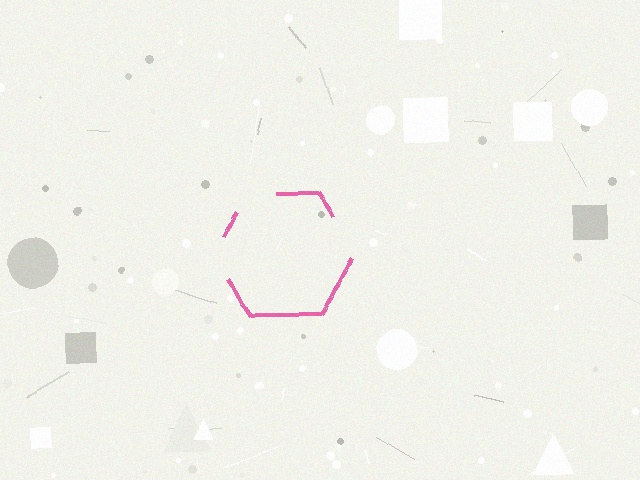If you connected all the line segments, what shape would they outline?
They would outline a hexagon.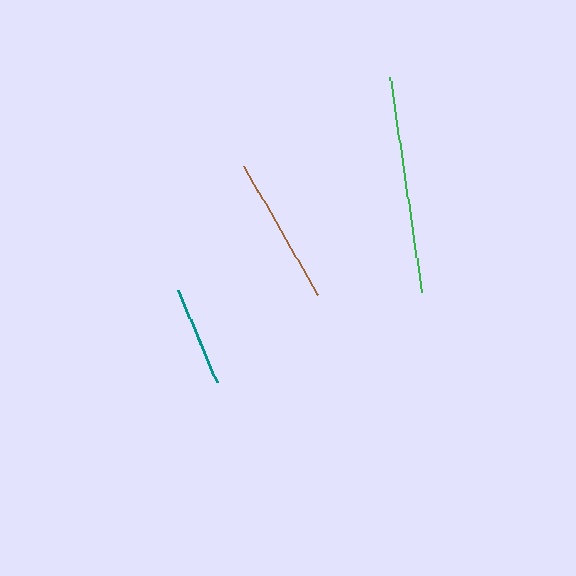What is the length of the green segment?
The green segment is approximately 217 pixels long.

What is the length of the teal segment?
The teal segment is approximately 100 pixels long.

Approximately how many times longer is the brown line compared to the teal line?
The brown line is approximately 1.5 times the length of the teal line.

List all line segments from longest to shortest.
From longest to shortest: green, brown, teal.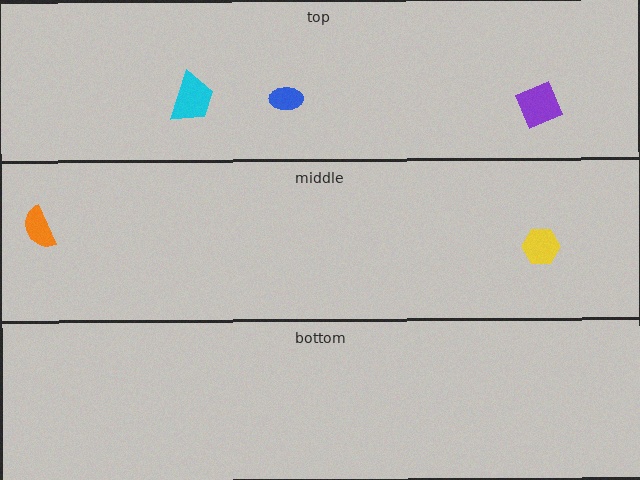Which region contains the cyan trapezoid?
The top region.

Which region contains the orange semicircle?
The middle region.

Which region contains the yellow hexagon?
The middle region.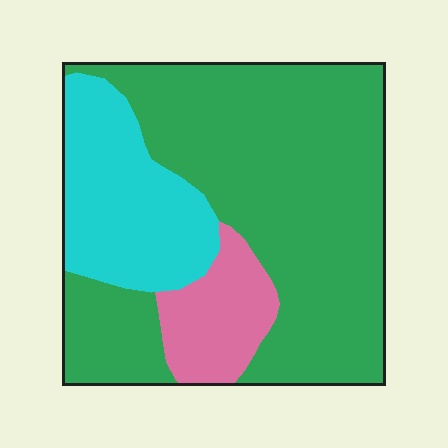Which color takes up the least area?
Pink, at roughly 10%.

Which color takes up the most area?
Green, at roughly 65%.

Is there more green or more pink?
Green.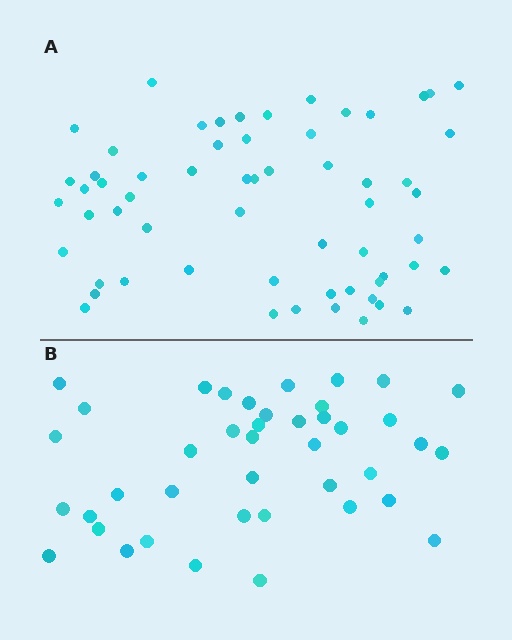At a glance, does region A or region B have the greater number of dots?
Region A (the top region) has more dots.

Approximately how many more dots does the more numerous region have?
Region A has approximately 20 more dots than region B.